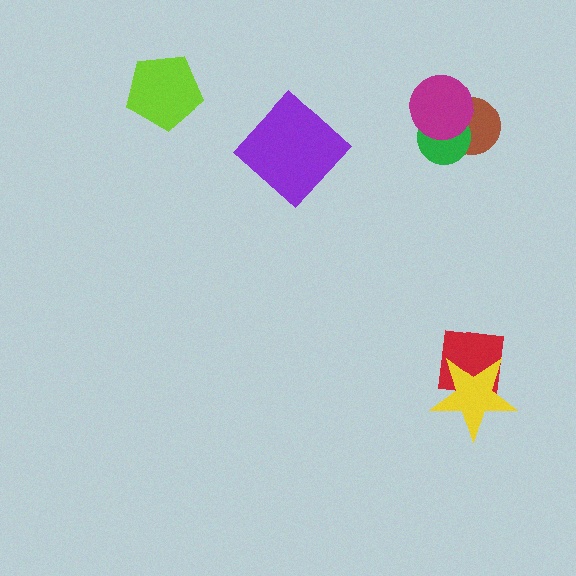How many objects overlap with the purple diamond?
0 objects overlap with the purple diamond.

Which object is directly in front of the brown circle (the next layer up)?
The green circle is directly in front of the brown circle.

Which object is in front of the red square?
The yellow star is in front of the red square.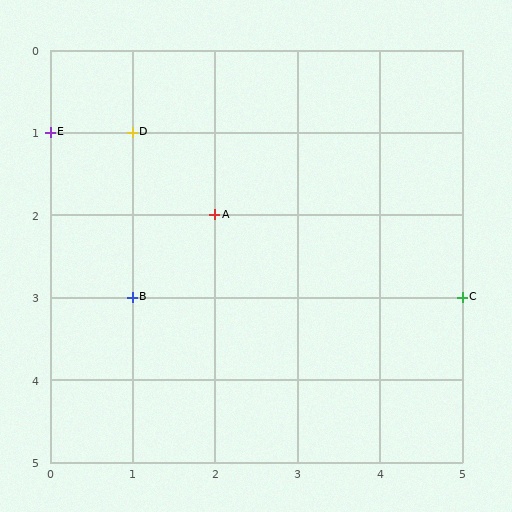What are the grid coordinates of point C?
Point C is at grid coordinates (5, 3).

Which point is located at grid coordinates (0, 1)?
Point E is at (0, 1).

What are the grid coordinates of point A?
Point A is at grid coordinates (2, 2).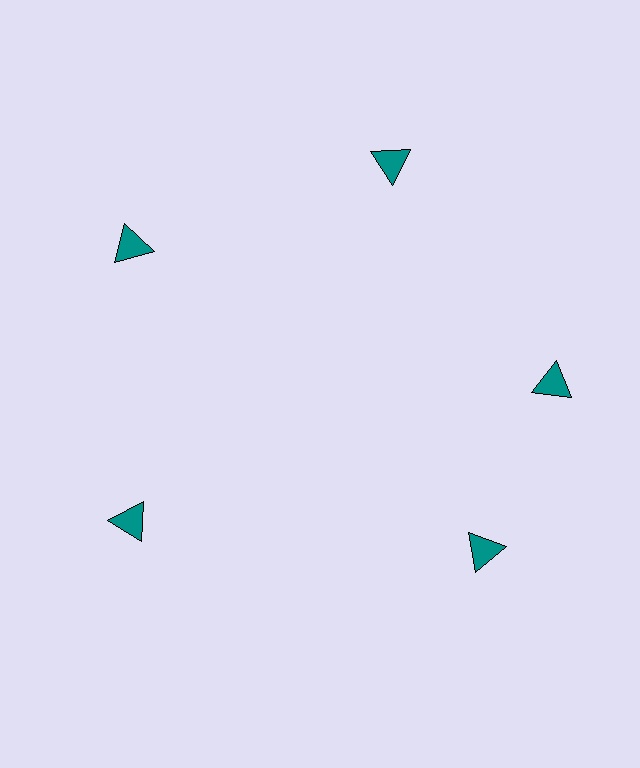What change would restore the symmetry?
The symmetry would be restored by rotating it back into even spacing with its neighbors so that all 5 triangles sit at equal angles and equal distance from the center.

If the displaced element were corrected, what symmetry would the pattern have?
It would have 5-fold rotational symmetry — the pattern would map onto itself every 72 degrees.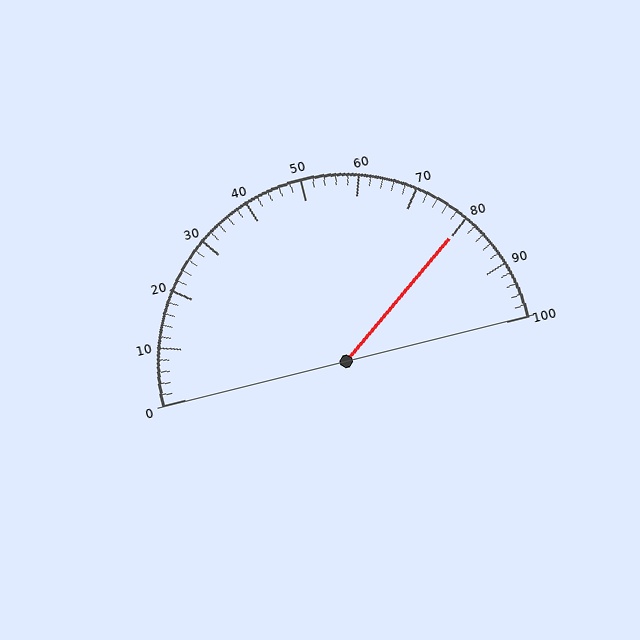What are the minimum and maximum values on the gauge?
The gauge ranges from 0 to 100.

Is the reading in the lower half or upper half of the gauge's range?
The reading is in the upper half of the range (0 to 100).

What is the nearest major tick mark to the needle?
The nearest major tick mark is 80.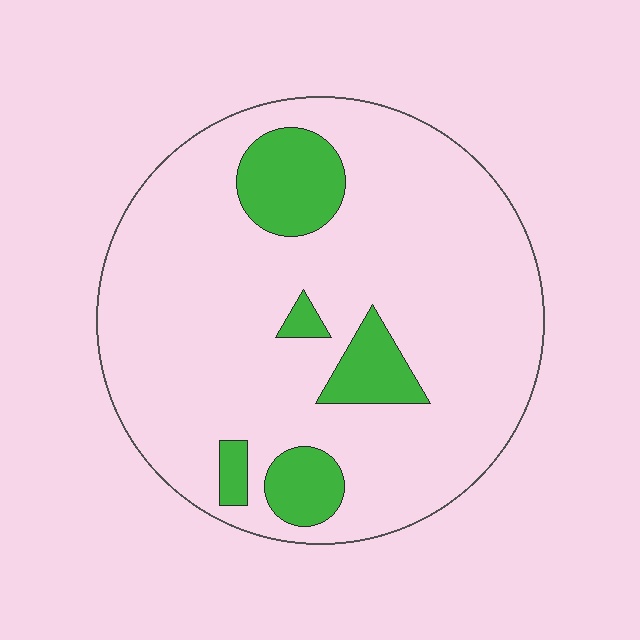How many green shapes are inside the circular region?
5.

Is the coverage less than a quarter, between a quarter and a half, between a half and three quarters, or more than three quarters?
Less than a quarter.